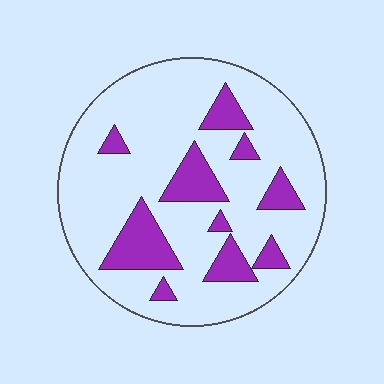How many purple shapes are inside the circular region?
10.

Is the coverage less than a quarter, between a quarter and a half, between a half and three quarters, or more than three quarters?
Less than a quarter.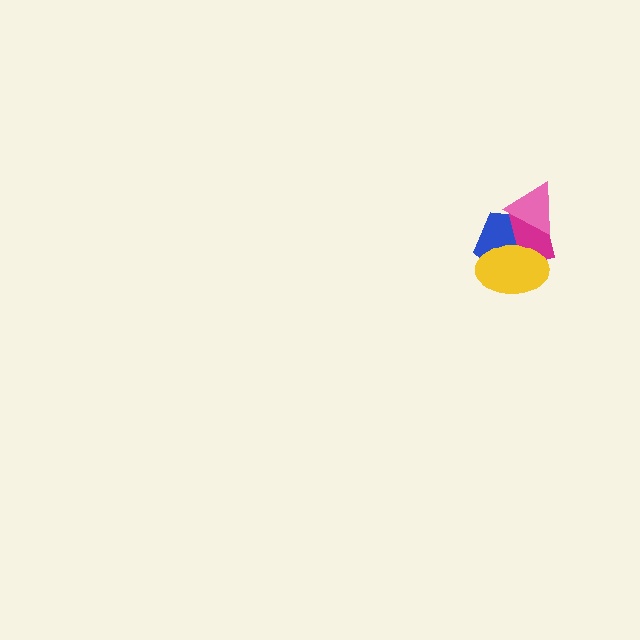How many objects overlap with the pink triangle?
2 objects overlap with the pink triangle.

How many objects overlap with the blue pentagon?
3 objects overlap with the blue pentagon.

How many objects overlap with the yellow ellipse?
2 objects overlap with the yellow ellipse.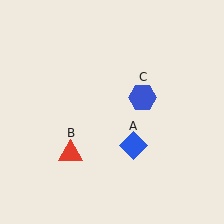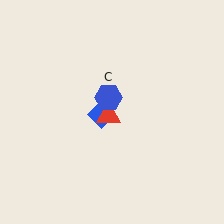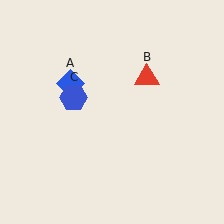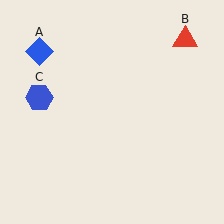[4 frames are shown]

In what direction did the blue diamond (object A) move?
The blue diamond (object A) moved up and to the left.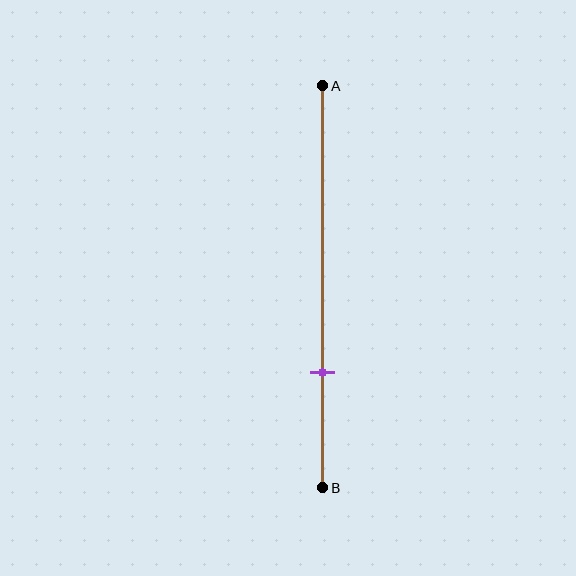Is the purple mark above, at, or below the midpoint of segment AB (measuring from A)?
The purple mark is below the midpoint of segment AB.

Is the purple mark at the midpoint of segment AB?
No, the mark is at about 70% from A, not at the 50% midpoint.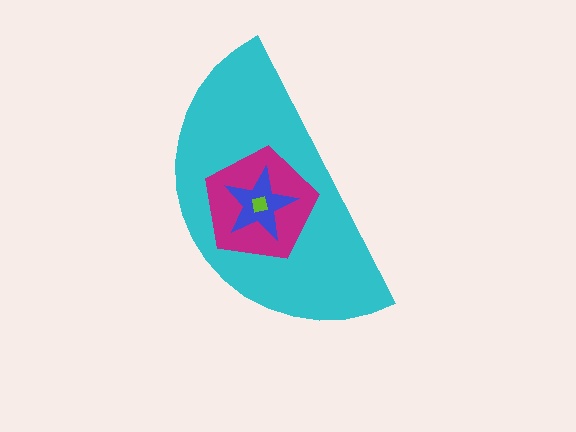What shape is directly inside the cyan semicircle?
The magenta pentagon.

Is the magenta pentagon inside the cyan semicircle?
Yes.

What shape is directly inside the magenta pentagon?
The blue star.